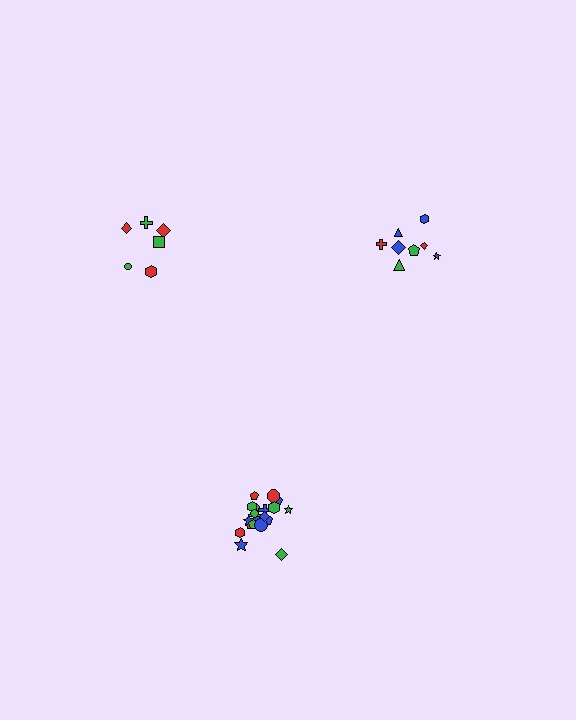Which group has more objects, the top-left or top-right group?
The top-right group.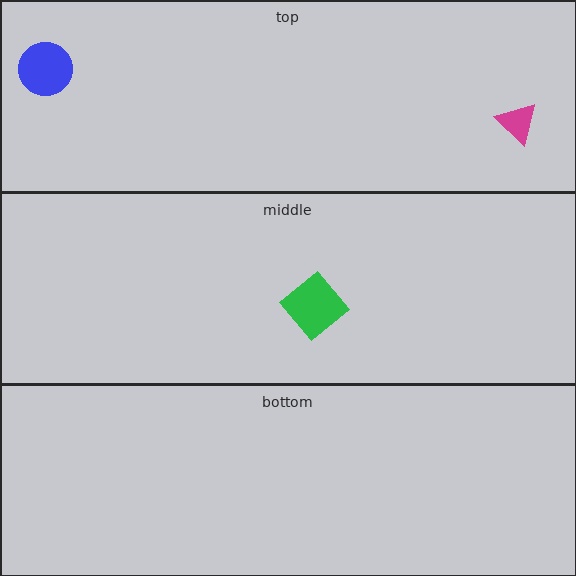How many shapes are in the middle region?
1.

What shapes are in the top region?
The blue circle, the magenta triangle.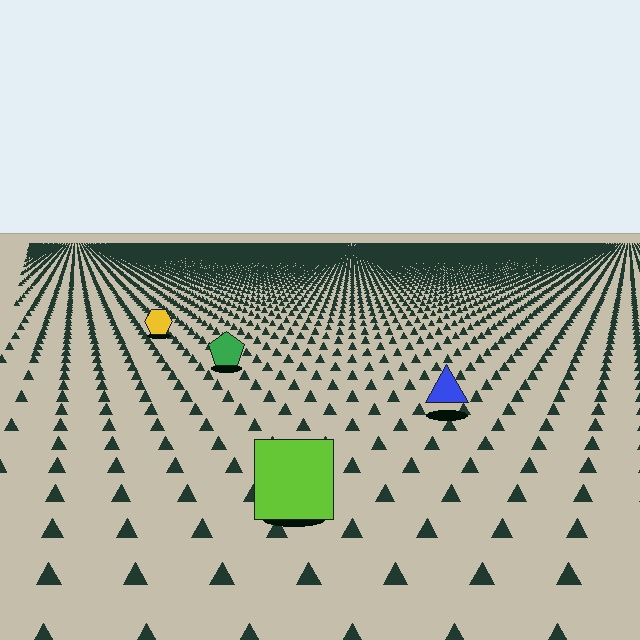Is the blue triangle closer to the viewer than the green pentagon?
Yes. The blue triangle is closer — you can tell from the texture gradient: the ground texture is coarser near it.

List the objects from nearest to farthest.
From nearest to farthest: the lime square, the blue triangle, the green pentagon, the yellow hexagon.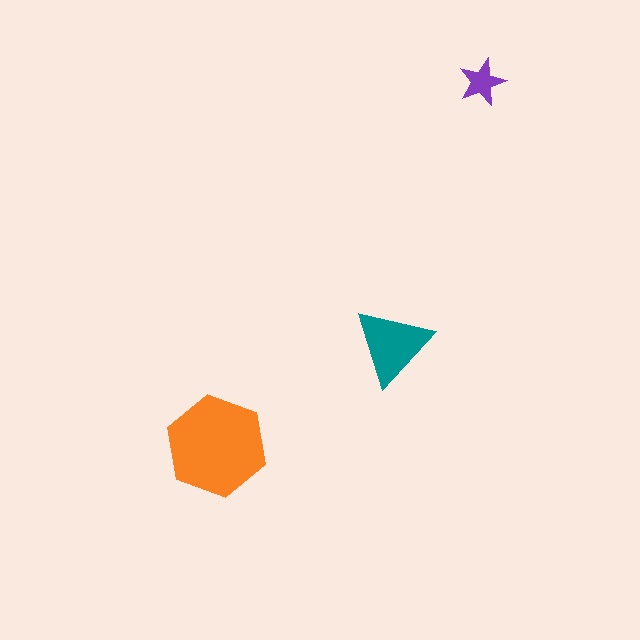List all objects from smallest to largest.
The purple star, the teal triangle, the orange hexagon.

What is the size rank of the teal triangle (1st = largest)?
2nd.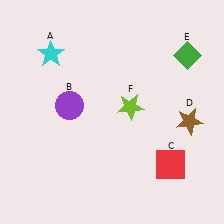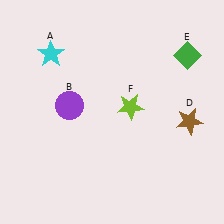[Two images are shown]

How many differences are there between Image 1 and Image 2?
There is 1 difference between the two images.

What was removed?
The red square (C) was removed in Image 2.